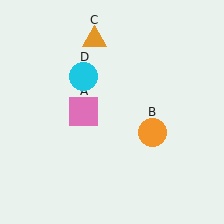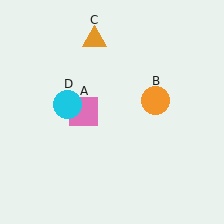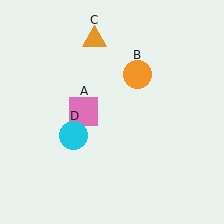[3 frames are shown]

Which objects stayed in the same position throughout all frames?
Pink square (object A) and orange triangle (object C) remained stationary.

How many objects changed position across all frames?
2 objects changed position: orange circle (object B), cyan circle (object D).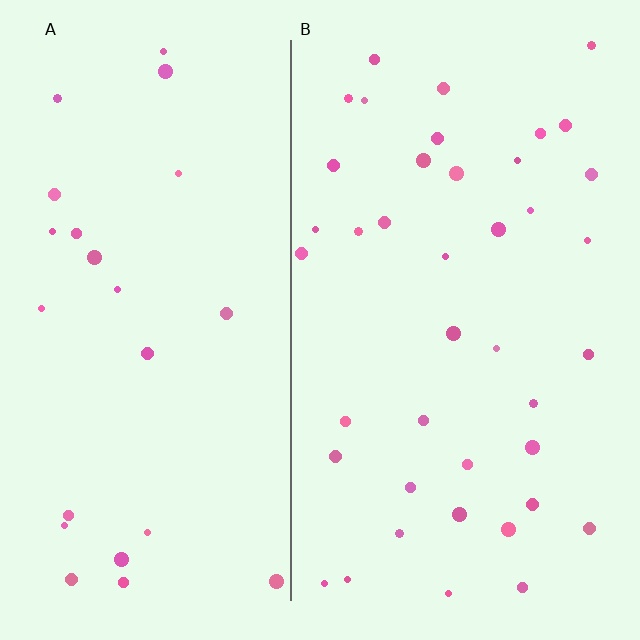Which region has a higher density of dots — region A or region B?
B (the right).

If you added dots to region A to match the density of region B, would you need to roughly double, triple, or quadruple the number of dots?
Approximately double.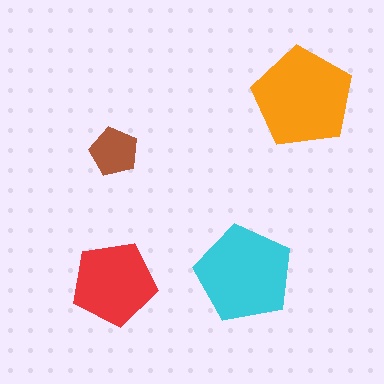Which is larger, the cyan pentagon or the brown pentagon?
The cyan one.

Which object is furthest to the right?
The orange pentagon is rightmost.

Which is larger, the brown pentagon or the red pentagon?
The red one.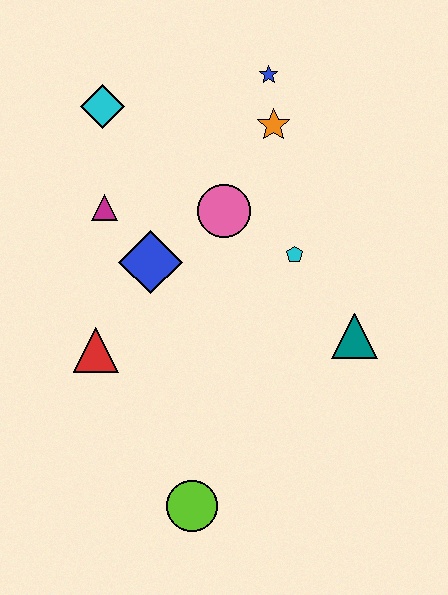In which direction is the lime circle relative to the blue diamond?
The lime circle is below the blue diamond.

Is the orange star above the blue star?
No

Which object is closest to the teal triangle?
The cyan pentagon is closest to the teal triangle.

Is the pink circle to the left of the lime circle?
No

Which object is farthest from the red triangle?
The blue star is farthest from the red triangle.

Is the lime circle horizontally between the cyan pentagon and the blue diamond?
Yes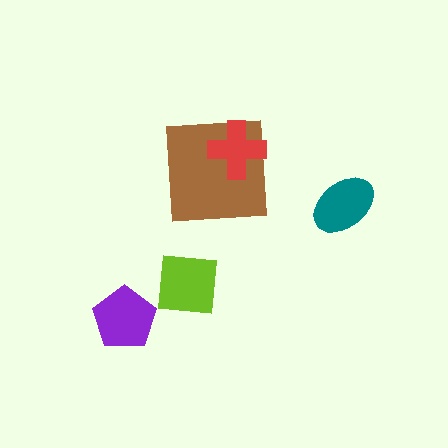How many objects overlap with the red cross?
1 object overlaps with the red cross.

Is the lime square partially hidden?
No, no other shape covers it.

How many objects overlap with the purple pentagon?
0 objects overlap with the purple pentagon.